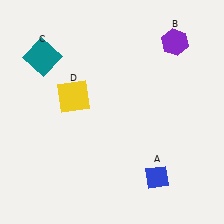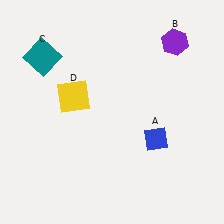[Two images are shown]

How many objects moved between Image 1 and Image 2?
1 object moved between the two images.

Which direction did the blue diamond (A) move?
The blue diamond (A) moved up.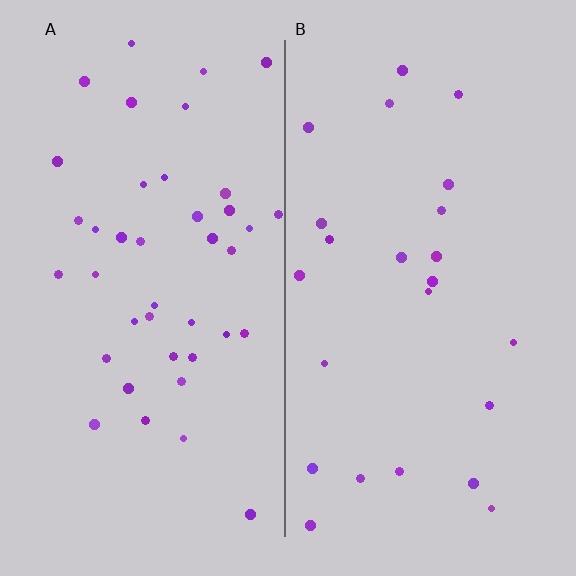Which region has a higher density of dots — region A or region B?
A (the left).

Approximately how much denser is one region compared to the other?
Approximately 1.7× — region A over region B.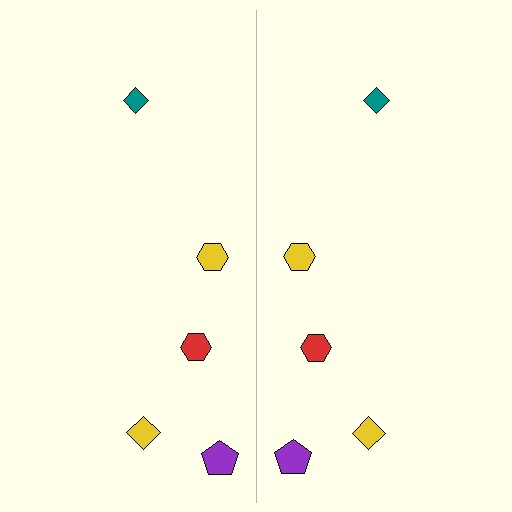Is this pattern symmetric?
Yes, this pattern has bilateral (reflection) symmetry.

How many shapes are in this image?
There are 10 shapes in this image.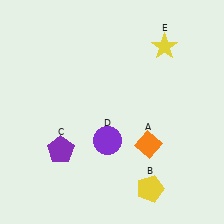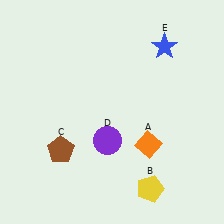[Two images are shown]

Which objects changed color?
C changed from purple to brown. E changed from yellow to blue.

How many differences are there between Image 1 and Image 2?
There are 2 differences between the two images.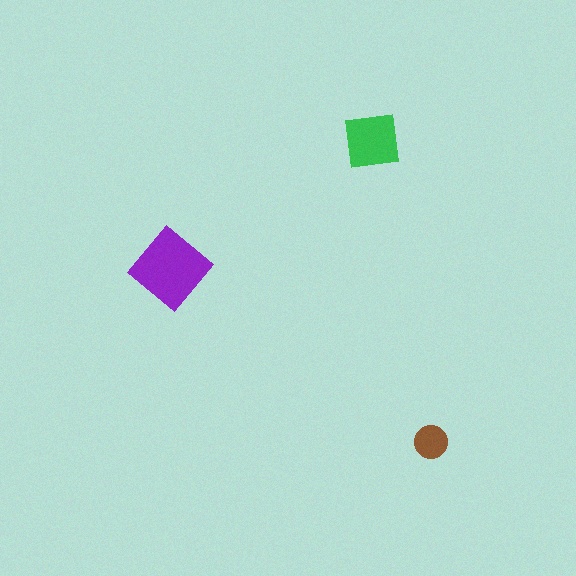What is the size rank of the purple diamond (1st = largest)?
1st.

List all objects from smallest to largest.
The brown circle, the green square, the purple diamond.